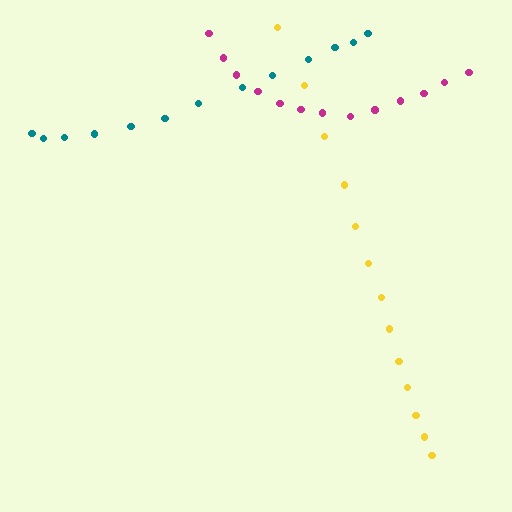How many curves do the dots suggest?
There are 3 distinct paths.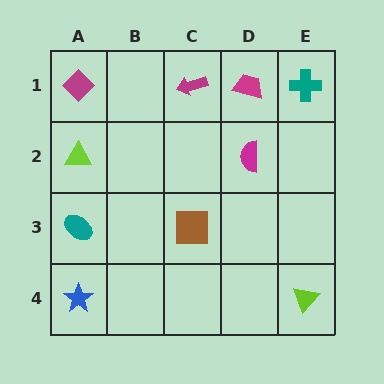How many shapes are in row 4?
2 shapes.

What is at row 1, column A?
A magenta diamond.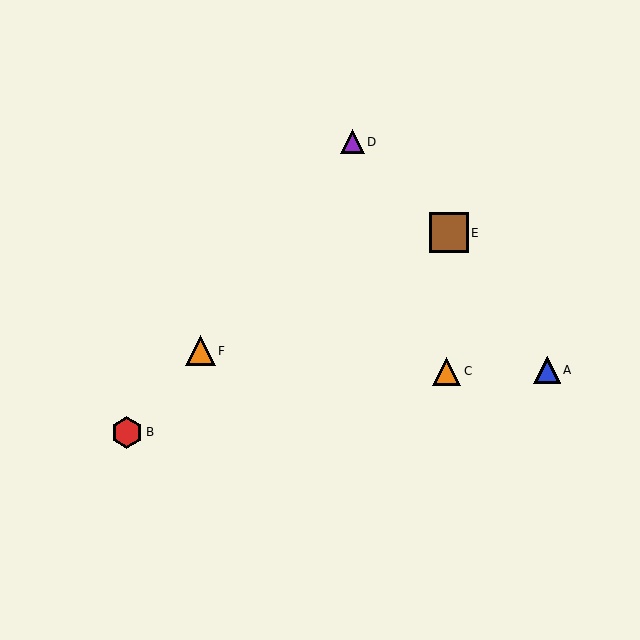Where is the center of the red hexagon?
The center of the red hexagon is at (127, 432).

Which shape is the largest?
The brown square (labeled E) is the largest.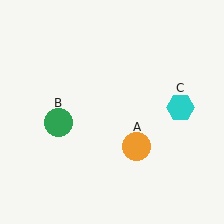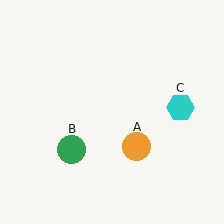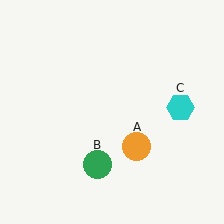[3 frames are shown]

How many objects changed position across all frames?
1 object changed position: green circle (object B).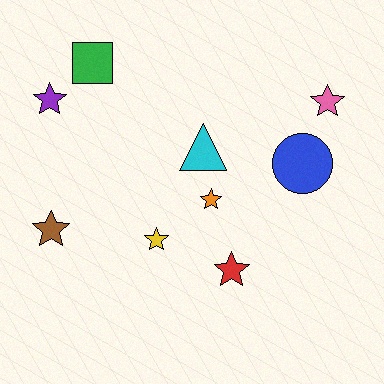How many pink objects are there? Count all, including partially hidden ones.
There is 1 pink object.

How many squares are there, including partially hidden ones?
There is 1 square.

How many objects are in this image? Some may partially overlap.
There are 9 objects.